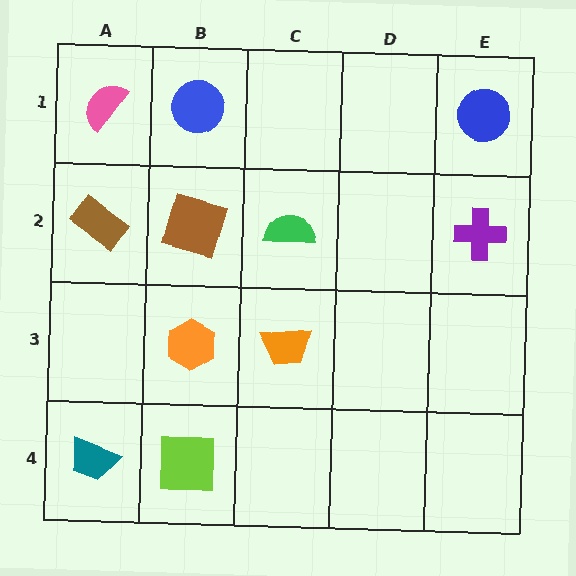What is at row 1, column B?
A blue circle.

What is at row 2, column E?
A purple cross.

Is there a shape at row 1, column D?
No, that cell is empty.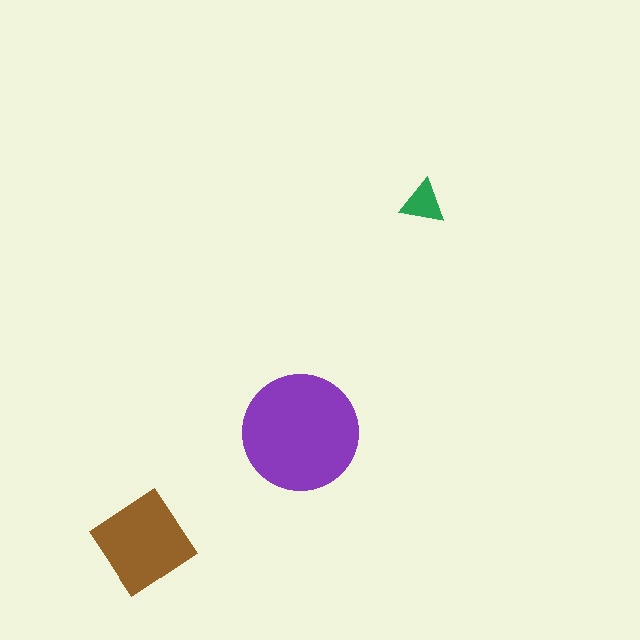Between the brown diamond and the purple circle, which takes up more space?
The purple circle.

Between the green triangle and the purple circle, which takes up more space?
The purple circle.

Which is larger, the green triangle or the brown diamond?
The brown diamond.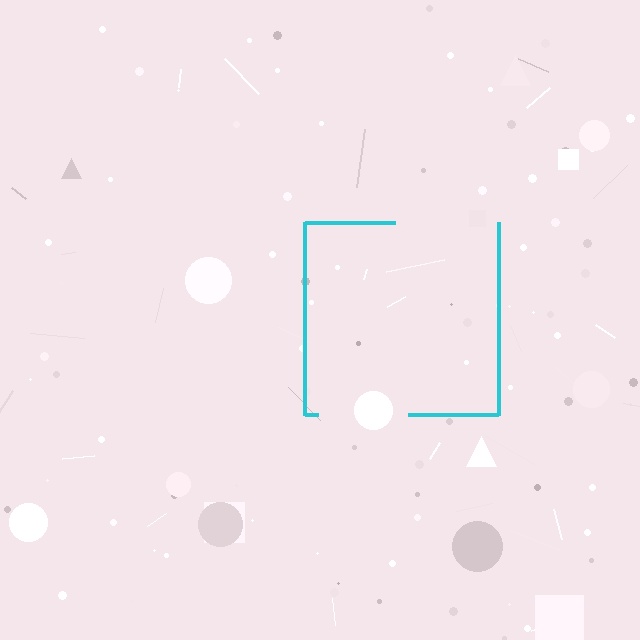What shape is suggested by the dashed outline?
The dashed outline suggests a square.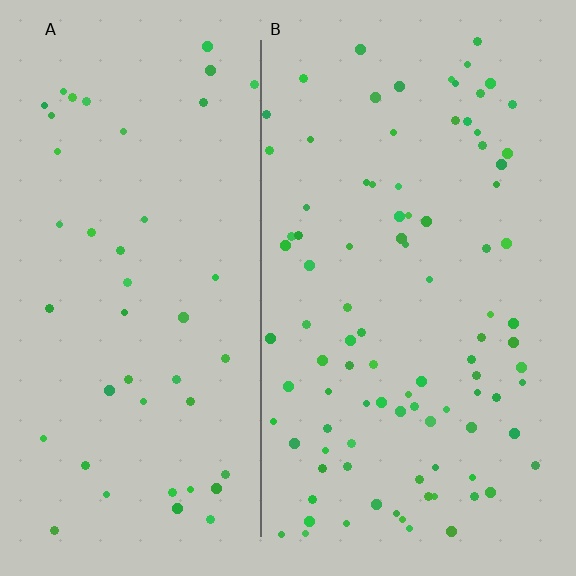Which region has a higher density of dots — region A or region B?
B (the right).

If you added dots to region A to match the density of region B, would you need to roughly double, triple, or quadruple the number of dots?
Approximately double.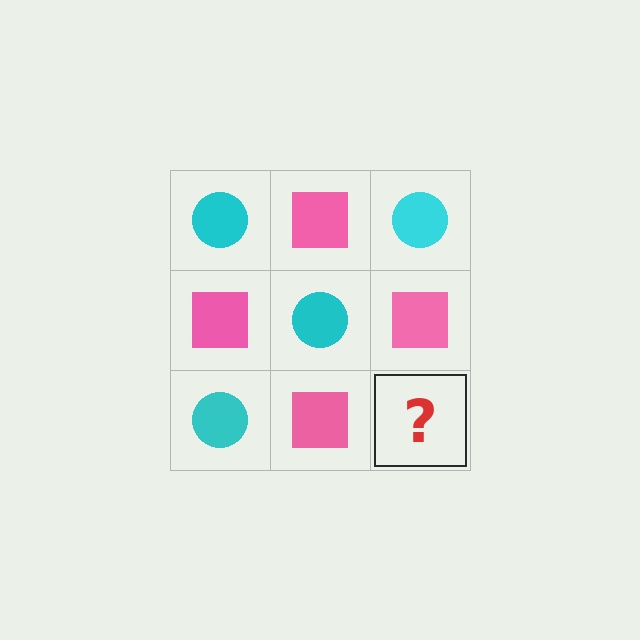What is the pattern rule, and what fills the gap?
The rule is that it alternates cyan circle and pink square in a checkerboard pattern. The gap should be filled with a cyan circle.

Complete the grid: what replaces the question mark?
The question mark should be replaced with a cyan circle.